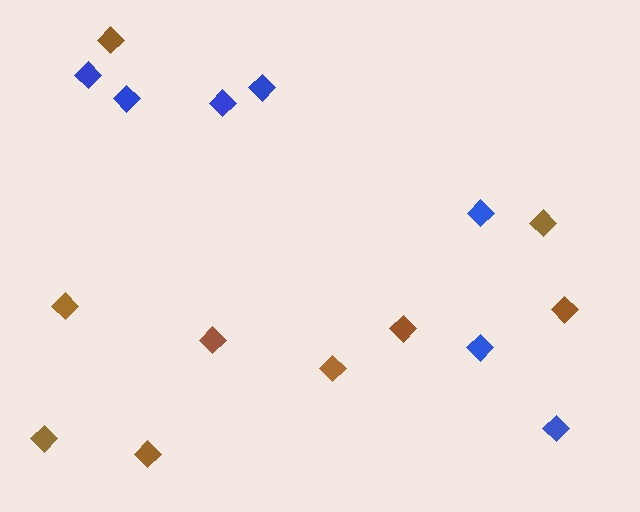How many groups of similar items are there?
There are 2 groups: one group of brown diamonds (9) and one group of blue diamonds (7).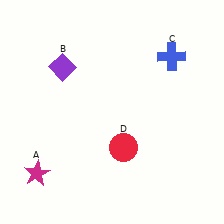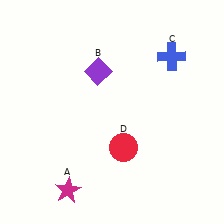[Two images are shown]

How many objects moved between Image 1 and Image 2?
2 objects moved between the two images.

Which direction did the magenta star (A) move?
The magenta star (A) moved right.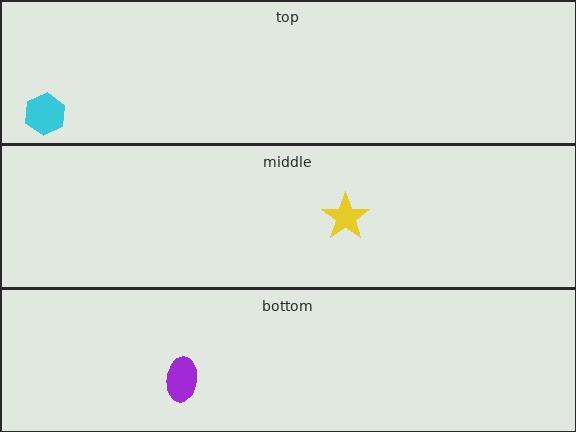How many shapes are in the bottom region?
1.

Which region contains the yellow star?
The middle region.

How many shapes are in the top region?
1.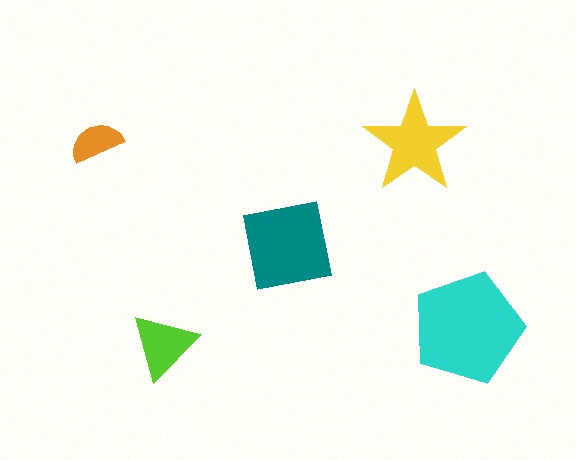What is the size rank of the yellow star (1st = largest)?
3rd.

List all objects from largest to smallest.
The cyan pentagon, the teal square, the yellow star, the lime triangle, the orange semicircle.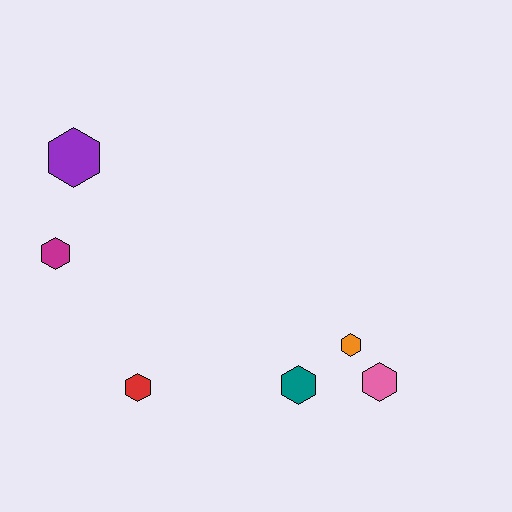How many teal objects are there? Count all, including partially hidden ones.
There is 1 teal object.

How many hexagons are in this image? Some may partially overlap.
There are 6 hexagons.